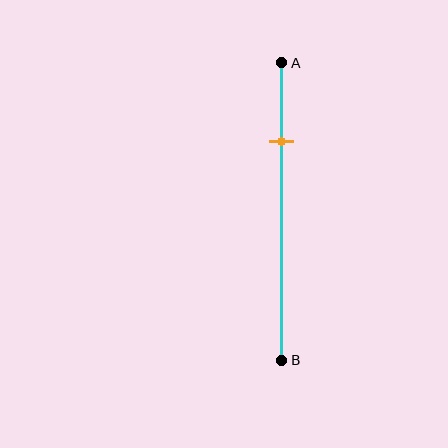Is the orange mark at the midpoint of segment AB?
No, the mark is at about 25% from A, not at the 50% midpoint.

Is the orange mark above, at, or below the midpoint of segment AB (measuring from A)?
The orange mark is above the midpoint of segment AB.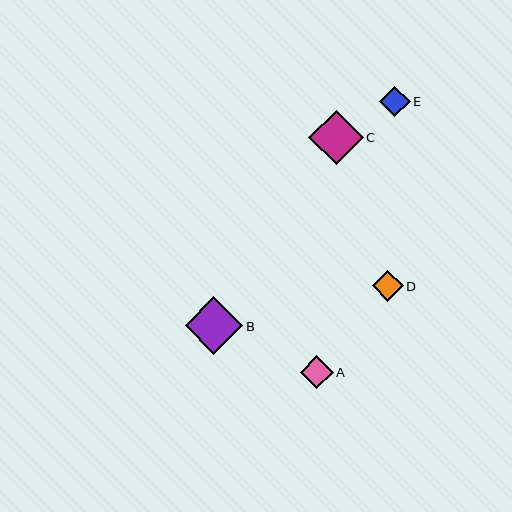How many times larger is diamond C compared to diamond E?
Diamond C is approximately 1.8 times the size of diamond E.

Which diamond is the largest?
Diamond B is the largest with a size of approximately 58 pixels.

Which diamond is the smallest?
Diamond D is the smallest with a size of approximately 31 pixels.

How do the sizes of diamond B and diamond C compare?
Diamond B and diamond C are approximately the same size.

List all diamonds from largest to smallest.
From largest to smallest: B, C, A, E, D.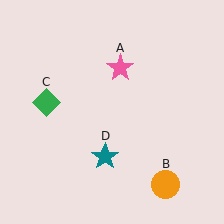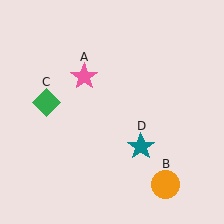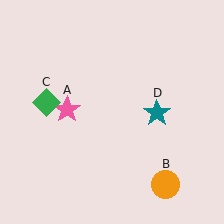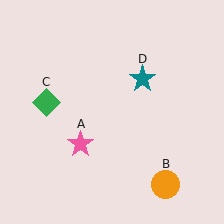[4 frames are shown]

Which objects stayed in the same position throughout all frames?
Orange circle (object B) and green diamond (object C) remained stationary.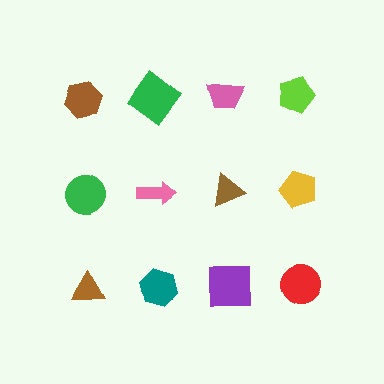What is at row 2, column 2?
A pink arrow.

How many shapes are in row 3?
4 shapes.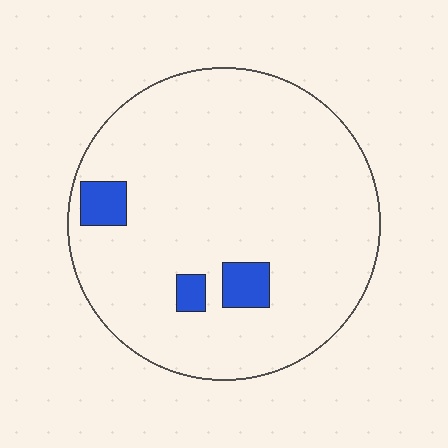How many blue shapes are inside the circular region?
3.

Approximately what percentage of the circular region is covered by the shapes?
Approximately 5%.